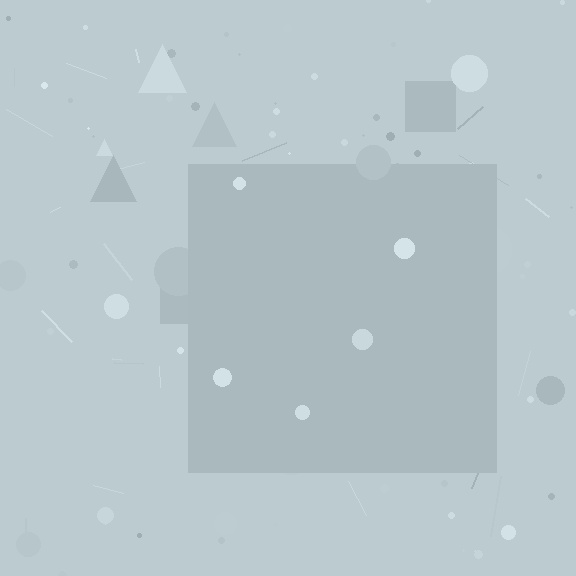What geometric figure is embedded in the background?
A square is embedded in the background.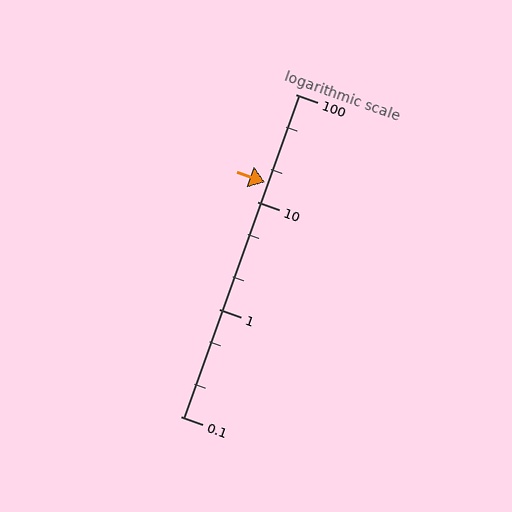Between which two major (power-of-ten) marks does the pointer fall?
The pointer is between 10 and 100.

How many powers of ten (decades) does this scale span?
The scale spans 3 decades, from 0.1 to 100.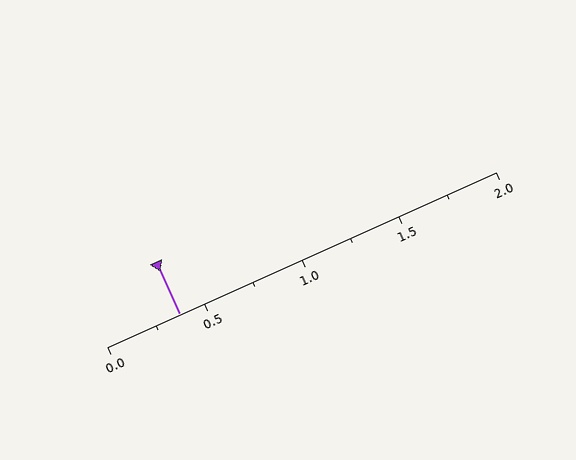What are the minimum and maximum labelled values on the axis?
The axis runs from 0.0 to 2.0.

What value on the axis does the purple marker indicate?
The marker indicates approximately 0.38.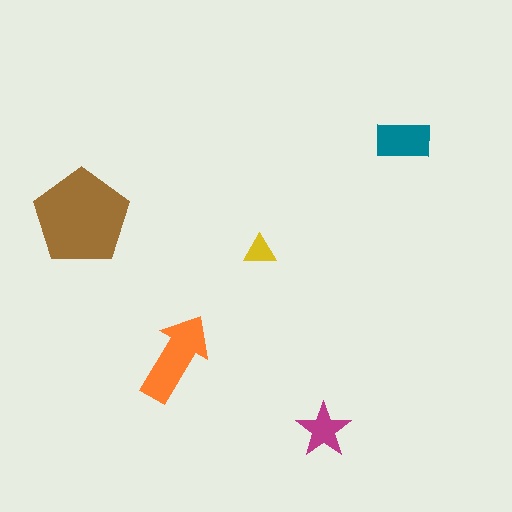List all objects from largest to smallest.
The brown pentagon, the orange arrow, the teal rectangle, the magenta star, the yellow triangle.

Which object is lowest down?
The magenta star is bottommost.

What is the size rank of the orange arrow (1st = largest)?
2nd.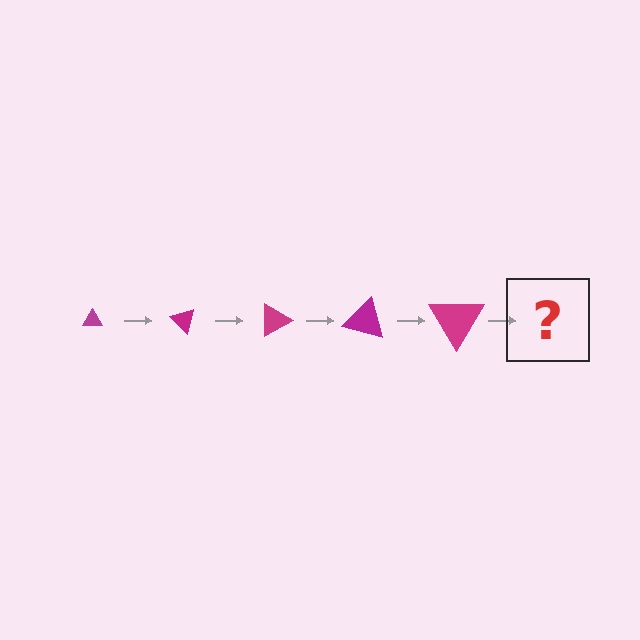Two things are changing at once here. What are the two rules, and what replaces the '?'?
The two rules are that the triangle grows larger each step and it rotates 45 degrees each step. The '?' should be a triangle, larger than the previous one and rotated 225 degrees from the start.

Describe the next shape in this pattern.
It should be a triangle, larger than the previous one and rotated 225 degrees from the start.